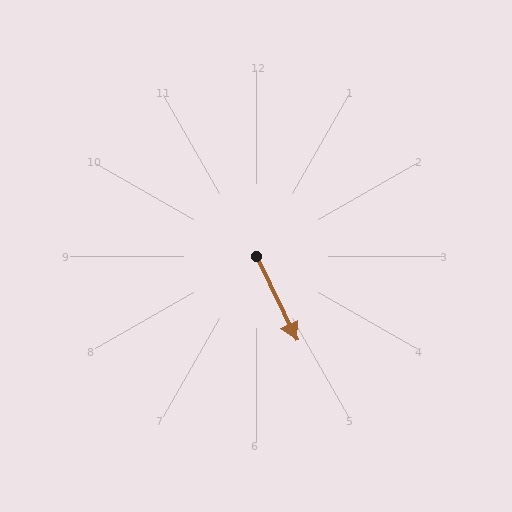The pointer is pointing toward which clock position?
Roughly 5 o'clock.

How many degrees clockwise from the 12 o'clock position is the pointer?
Approximately 154 degrees.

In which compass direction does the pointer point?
Southeast.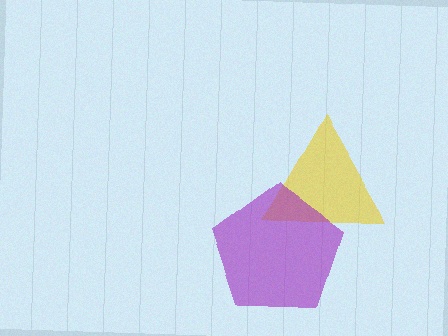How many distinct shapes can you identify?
There are 2 distinct shapes: a yellow triangle, a purple pentagon.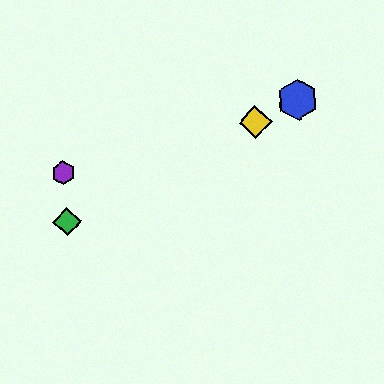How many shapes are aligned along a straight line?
4 shapes (the red circle, the blue hexagon, the green diamond, the yellow diamond) are aligned along a straight line.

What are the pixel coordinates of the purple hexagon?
The purple hexagon is at (64, 173).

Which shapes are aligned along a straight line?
The red circle, the blue hexagon, the green diamond, the yellow diamond are aligned along a straight line.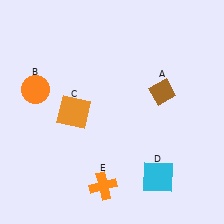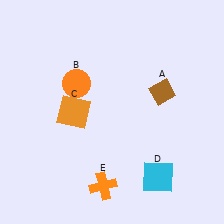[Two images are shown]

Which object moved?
The orange circle (B) moved right.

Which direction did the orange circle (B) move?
The orange circle (B) moved right.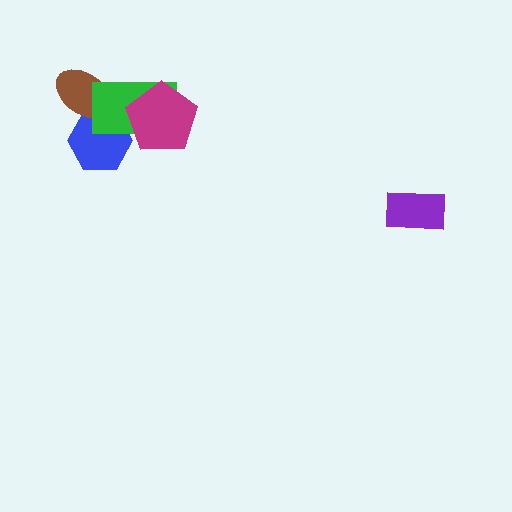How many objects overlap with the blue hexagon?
2 objects overlap with the blue hexagon.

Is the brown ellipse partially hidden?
Yes, it is partially covered by another shape.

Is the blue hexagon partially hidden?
Yes, it is partially covered by another shape.